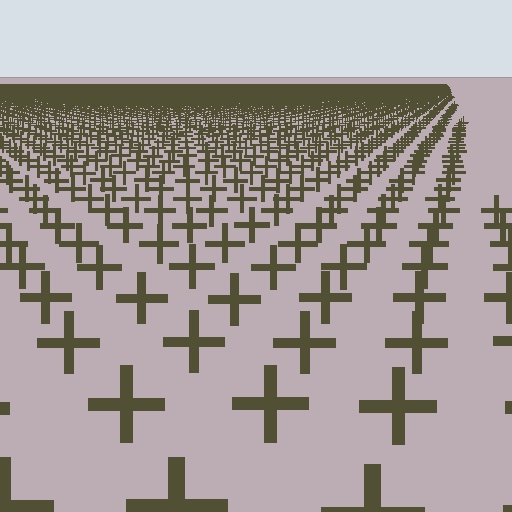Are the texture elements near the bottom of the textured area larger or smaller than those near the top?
Larger. Near the bottom, elements are closer to the viewer and appear at a bigger on-screen size.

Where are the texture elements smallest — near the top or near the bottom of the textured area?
Near the top.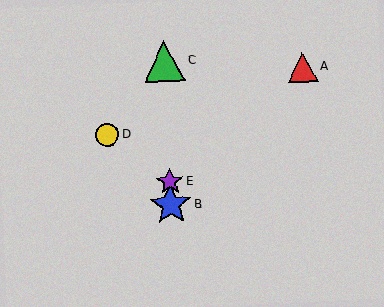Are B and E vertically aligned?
Yes, both are at x≈171.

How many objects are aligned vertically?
3 objects (B, C, E) are aligned vertically.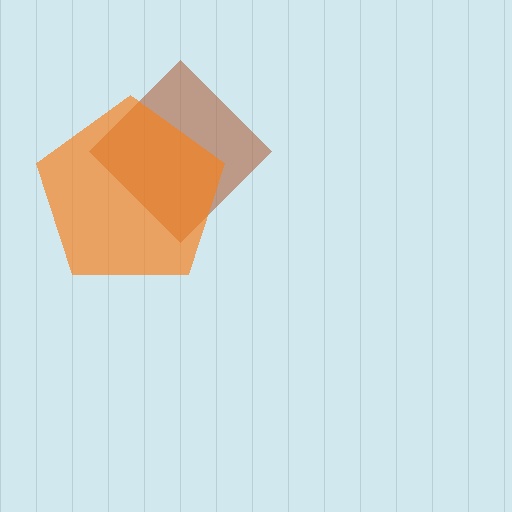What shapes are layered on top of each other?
The layered shapes are: a brown diamond, an orange pentagon.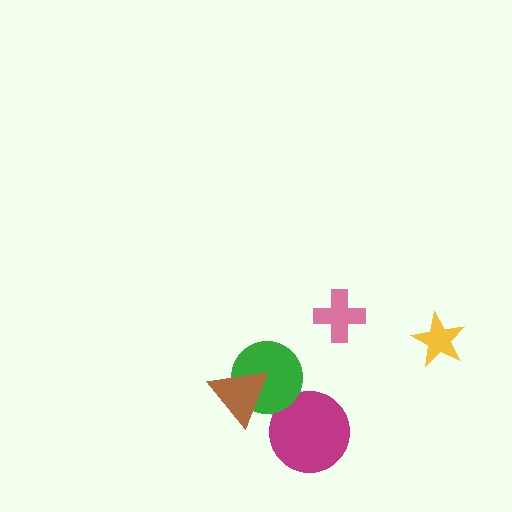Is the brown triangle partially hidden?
No, no other shape covers it.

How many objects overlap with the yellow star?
0 objects overlap with the yellow star.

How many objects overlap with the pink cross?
0 objects overlap with the pink cross.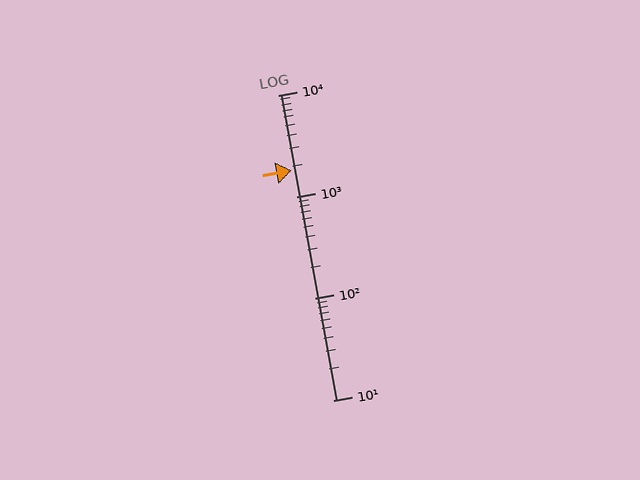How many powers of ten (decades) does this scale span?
The scale spans 3 decades, from 10 to 10000.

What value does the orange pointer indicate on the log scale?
The pointer indicates approximately 1800.